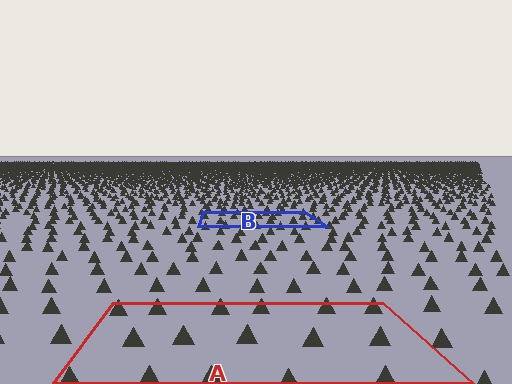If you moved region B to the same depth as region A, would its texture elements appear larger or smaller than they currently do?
They would appear larger. At a closer depth, the same texture elements are projected at a bigger on-screen size.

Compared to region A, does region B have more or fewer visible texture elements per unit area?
Region B has more texture elements per unit area — they are packed more densely because it is farther away.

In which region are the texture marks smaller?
The texture marks are smaller in region B, because it is farther away.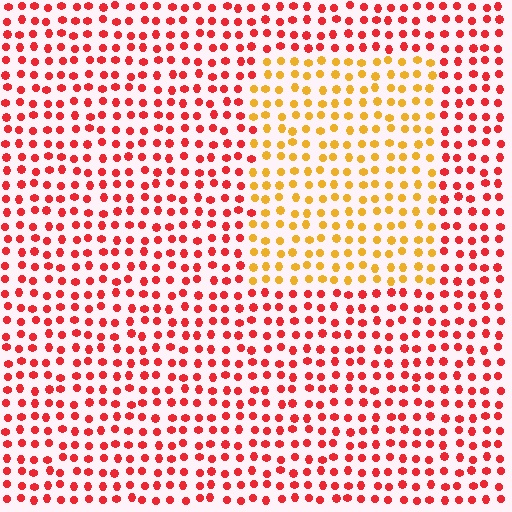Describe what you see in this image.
The image is filled with small red elements in a uniform arrangement. A rectangle-shaped region is visible where the elements are tinted to a slightly different hue, forming a subtle color boundary.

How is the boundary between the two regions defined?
The boundary is defined purely by a slight shift in hue (about 46 degrees). Spacing, size, and orientation are identical on both sides.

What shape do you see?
I see a rectangle.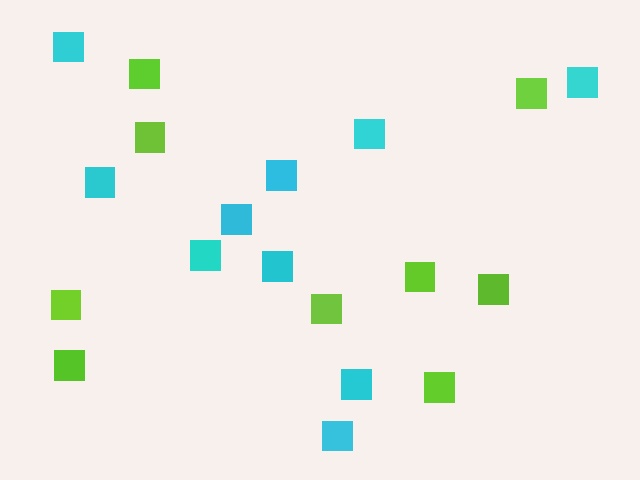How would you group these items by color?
There are 2 groups: one group of cyan squares (10) and one group of lime squares (9).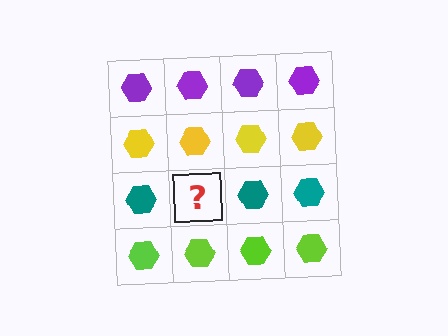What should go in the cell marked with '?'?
The missing cell should contain a teal hexagon.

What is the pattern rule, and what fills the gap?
The rule is that each row has a consistent color. The gap should be filled with a teal hexagon.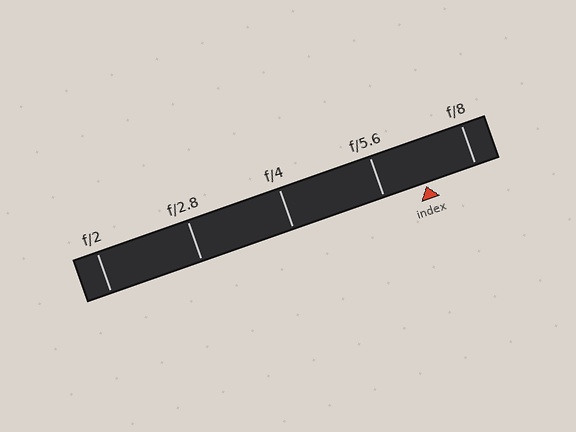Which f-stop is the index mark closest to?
The index mark is closest to f/5.6.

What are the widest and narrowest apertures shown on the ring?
The widest aperture shown is f/2 and the narrowest is f/8.